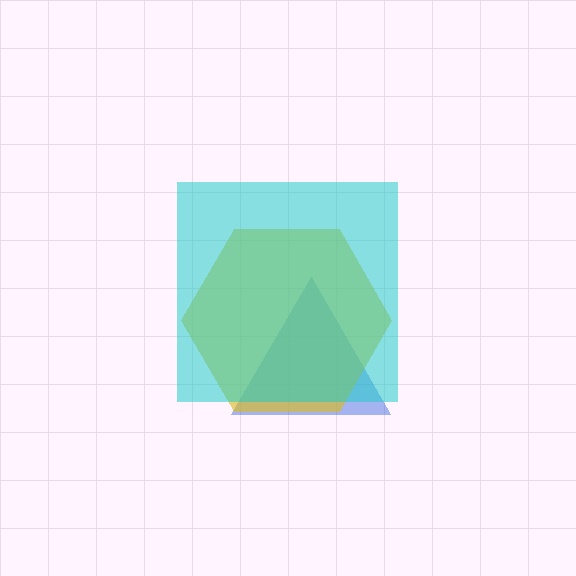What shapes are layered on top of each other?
The layered shapes are: a blue triangle, a yellow hexagon, a cyan square.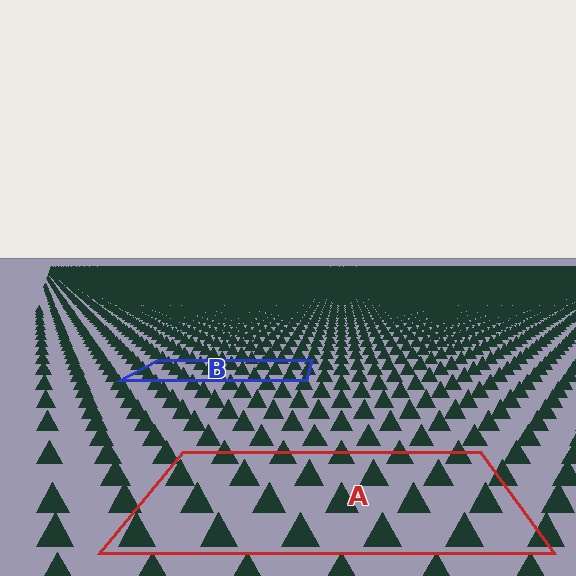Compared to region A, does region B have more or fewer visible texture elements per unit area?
Region B has more texture elements per unit area — they are packed more densely because it is farther away.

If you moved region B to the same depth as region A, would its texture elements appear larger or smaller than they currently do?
They would appear larger. At a closer depth, the same texture elements are projected at a bigger on-screen size.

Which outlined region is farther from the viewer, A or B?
Region B is farther from the viewer — the texture elements inside it appear smaller and more densely packed.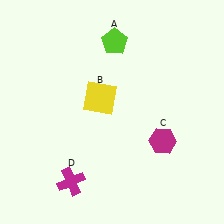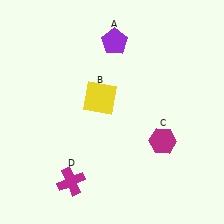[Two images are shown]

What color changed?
The pentagon (A) changed from lime in Image 1 to purple in Image 2.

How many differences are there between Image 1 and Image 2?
There is 1 difference between the two images.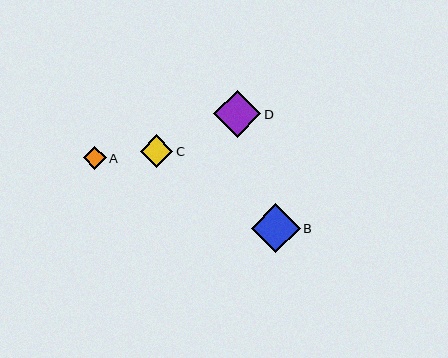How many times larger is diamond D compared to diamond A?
Diamond D is approximately 2.0 times the size of diamond A.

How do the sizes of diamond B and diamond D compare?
Diamond B and diamond D are approximately the same size.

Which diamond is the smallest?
Diamond A is the smallest with a size of approximately 23 pixels.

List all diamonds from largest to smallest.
From largest to smallest: B, D, C, A.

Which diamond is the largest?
Diamond B is the largest with a size of approximately 49 pixels.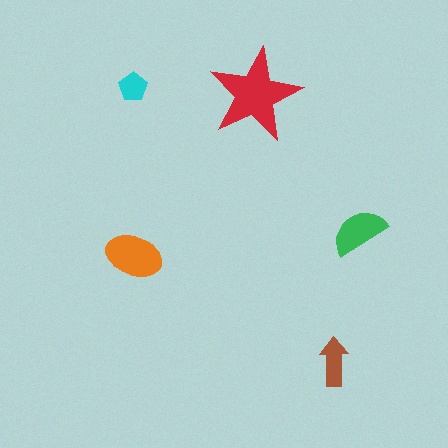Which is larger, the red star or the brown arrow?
The red star.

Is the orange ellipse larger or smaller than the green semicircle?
Larger.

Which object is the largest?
The red star.